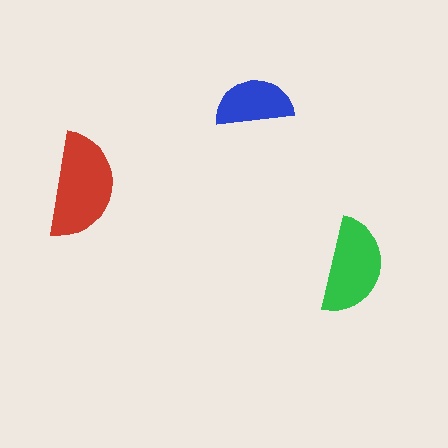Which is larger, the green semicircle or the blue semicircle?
The green one.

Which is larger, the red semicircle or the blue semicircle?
The red one.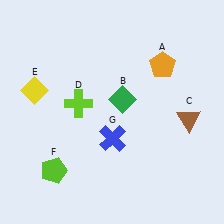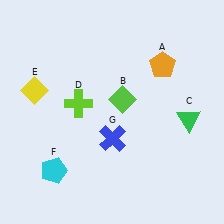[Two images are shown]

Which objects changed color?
B changed from green to lime. C changed from brown to green. F changed from lime to cyan.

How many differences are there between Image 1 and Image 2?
There are 3 differences between the two images.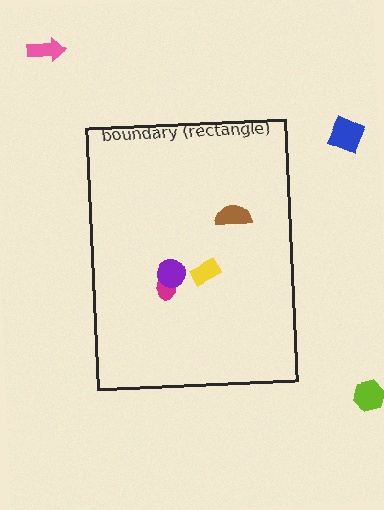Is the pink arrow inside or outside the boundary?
Outside.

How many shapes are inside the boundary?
4 inside, 3 outside.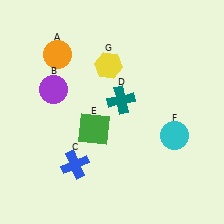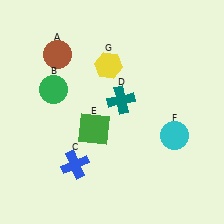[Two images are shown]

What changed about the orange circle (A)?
In Image 1, A is orange. In Image 2, it changed to brown.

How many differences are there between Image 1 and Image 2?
There are 2 differences between the two images.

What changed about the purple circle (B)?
In Image 1, B is purple. In Image 2, it changed to green.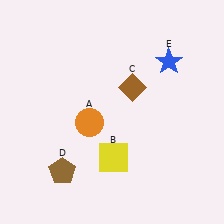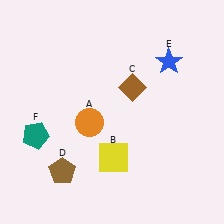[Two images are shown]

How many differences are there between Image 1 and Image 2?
There is 1 difference between the two images.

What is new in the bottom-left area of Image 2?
A teal pentagon (F) was added in the bottom-left area of Image 2.